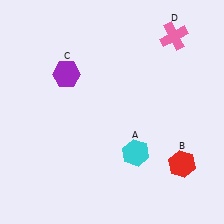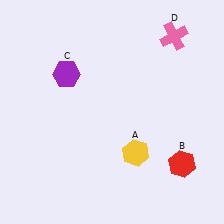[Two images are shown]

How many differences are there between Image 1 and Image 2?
There is 1 difference between the two images.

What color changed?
The hexagon (A) changed from cyan in Image 1 to yellow in Image 2.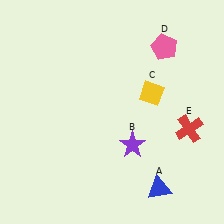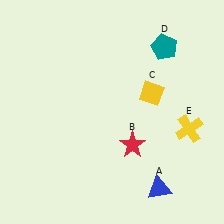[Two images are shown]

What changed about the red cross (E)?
In Image 1, E is red. In Image 2, it changed to yellow.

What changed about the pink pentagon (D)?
In Image 1, D is pink. In Image 2, it changed to teal.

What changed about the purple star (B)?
In Image 1, B is purple. In Image 2, it changed to red.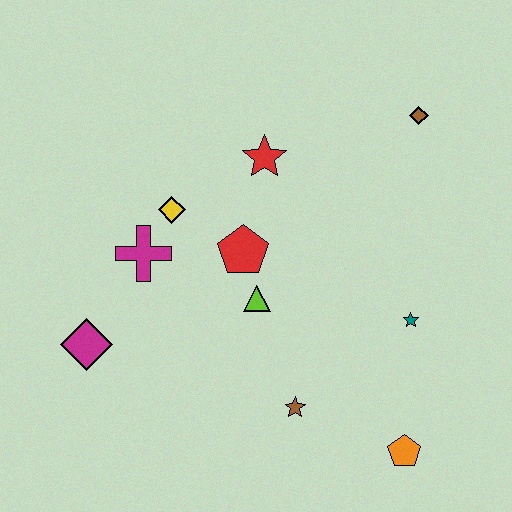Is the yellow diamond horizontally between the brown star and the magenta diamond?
Yes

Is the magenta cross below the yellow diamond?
Yes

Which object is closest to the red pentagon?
The lime triangle is closest to the red pentagon.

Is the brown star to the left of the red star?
No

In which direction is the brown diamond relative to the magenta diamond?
The brown diamond is to the right of the magenta diamond.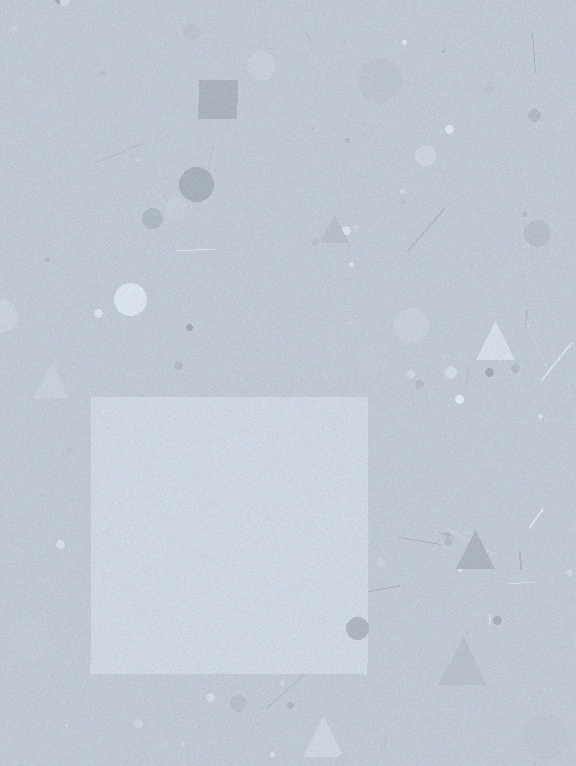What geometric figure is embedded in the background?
A square is embedded in the background.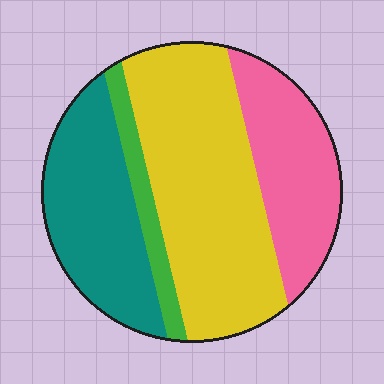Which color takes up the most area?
Yellow, at roughly 45%.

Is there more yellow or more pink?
Yellow.